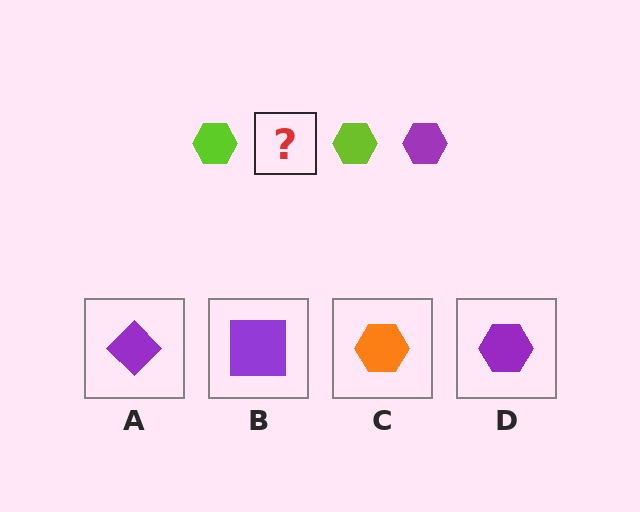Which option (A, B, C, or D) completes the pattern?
D.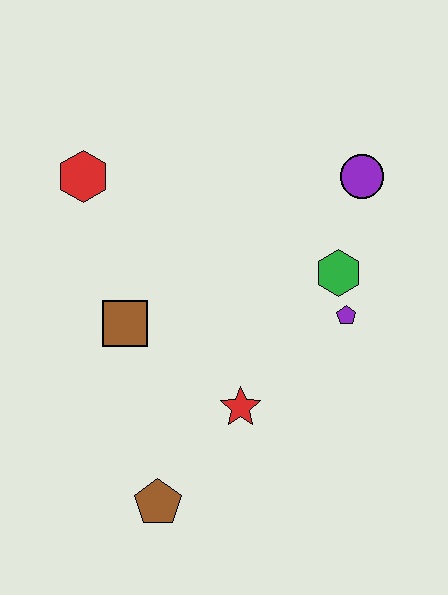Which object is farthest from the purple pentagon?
The red hexagon is farthest from the purple pentagon.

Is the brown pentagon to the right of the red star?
No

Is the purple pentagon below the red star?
No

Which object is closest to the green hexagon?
The purple pentagon is closest to the green hexagon.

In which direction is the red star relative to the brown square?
The red star is to the right of the brown square.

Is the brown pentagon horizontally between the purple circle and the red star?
No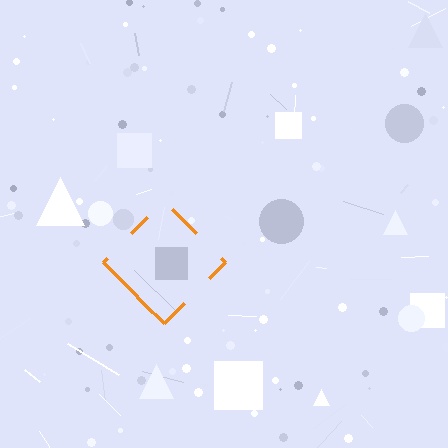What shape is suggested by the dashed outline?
The dashed outline suggests a diamond.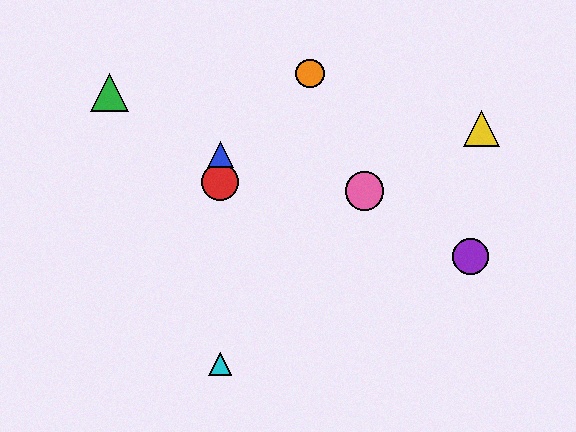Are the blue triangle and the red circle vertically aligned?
Yes, both are at x≈220.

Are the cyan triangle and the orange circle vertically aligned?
No, the cyan triangle is at x≈220 and the orange circle is at x≈310.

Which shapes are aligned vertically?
The red circle, the blue triangle, the cyan triangle are aligned vertically.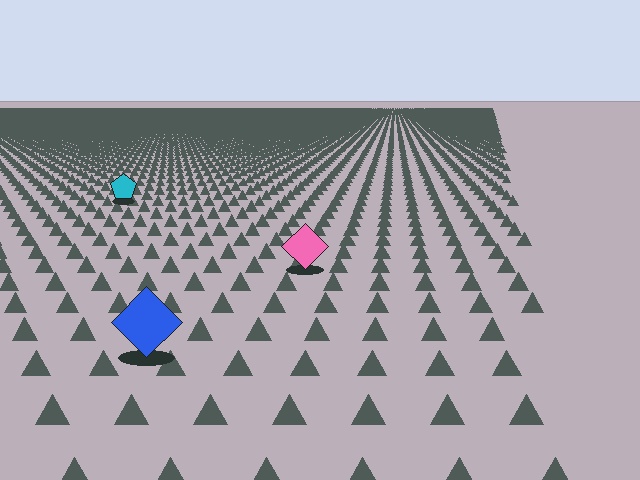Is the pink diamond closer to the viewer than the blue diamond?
No. The blue diamond is closer — you can tell from the texture gradient: the ground texture is coarser near it.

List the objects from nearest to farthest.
From nearest to farthest: the blue diamond, the pink diamond, the cyan pentagon.